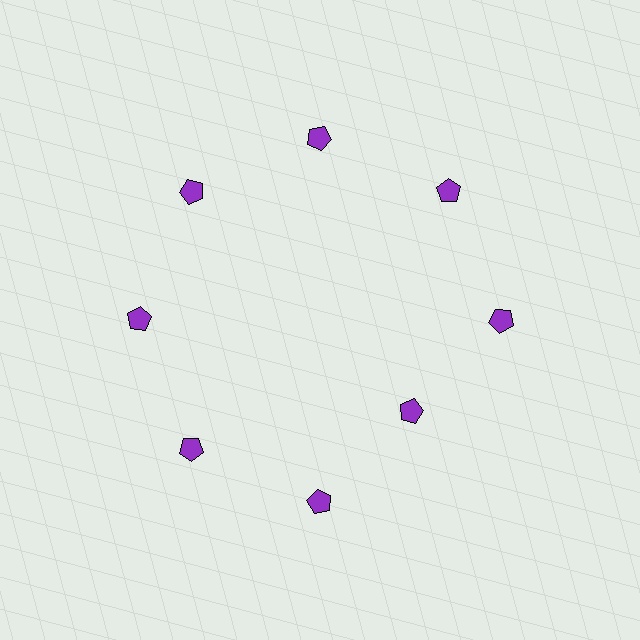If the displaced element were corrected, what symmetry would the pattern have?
It would have 8-fold rotational symmetry — the pattern would map onto itself every 45 degrees.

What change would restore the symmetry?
The symmetry would be restored by moving it outward, back onto the ring so that all 8 pentagons sit at equal angles and equal distance from the center.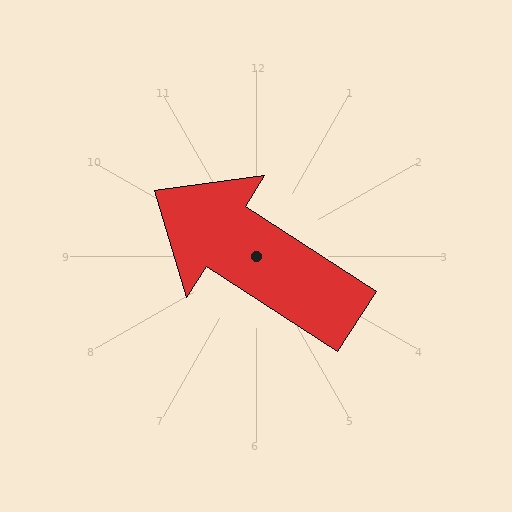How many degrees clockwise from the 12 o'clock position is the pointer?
Approximately 303 degrees.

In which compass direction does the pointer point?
Northwest.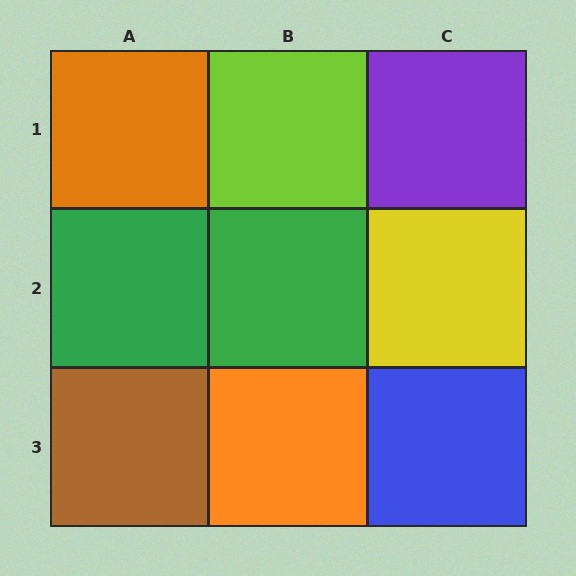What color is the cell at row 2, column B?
Green.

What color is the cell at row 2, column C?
Yellow.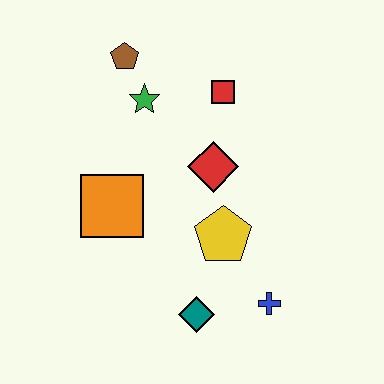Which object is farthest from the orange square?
The blue cross is farthest from the orange square.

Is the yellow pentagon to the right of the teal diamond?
Yes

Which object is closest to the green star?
The brown pentagon is closest to the green star.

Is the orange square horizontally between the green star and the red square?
No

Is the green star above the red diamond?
Yes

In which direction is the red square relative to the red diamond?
The red square is above the red diamond.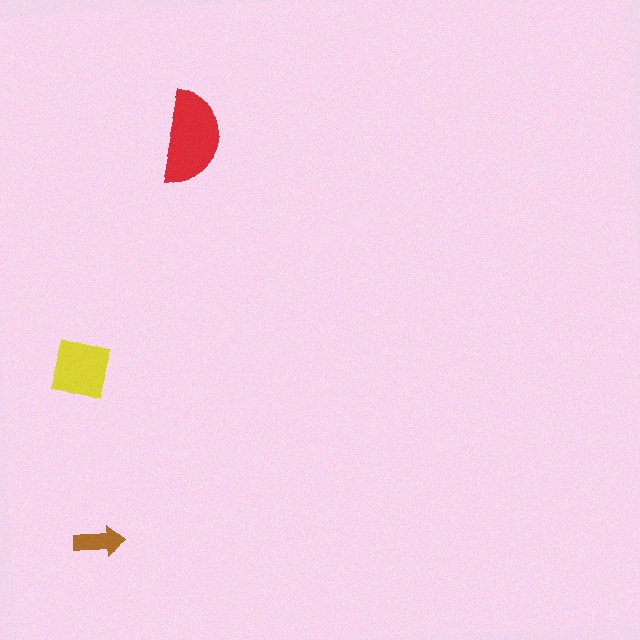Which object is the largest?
The red semicircle.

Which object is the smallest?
The brown arrow.